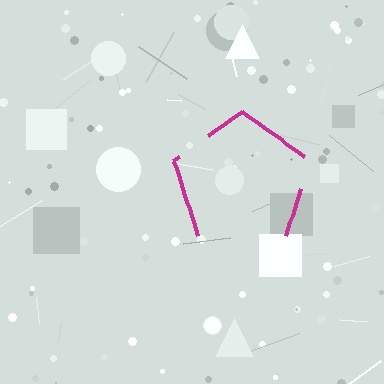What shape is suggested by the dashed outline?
The dashed outline suggests a pentagon.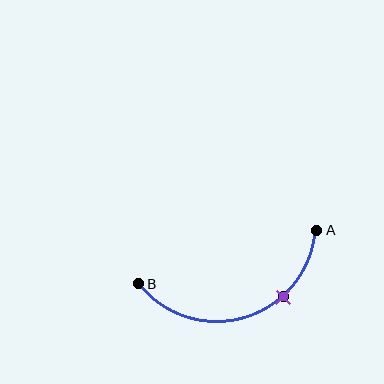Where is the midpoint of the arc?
The arc midpoint is the point on the curve farthest from the straight line joining A and B. It sits below that line.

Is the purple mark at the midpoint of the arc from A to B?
No. The purple mark lies on the arc but is closer to endpoint A. The arc midpoint would be at the point on the curve equidistant along the arc from both A and B.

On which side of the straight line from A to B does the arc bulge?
The arc bulges below the straight line connecting A and B.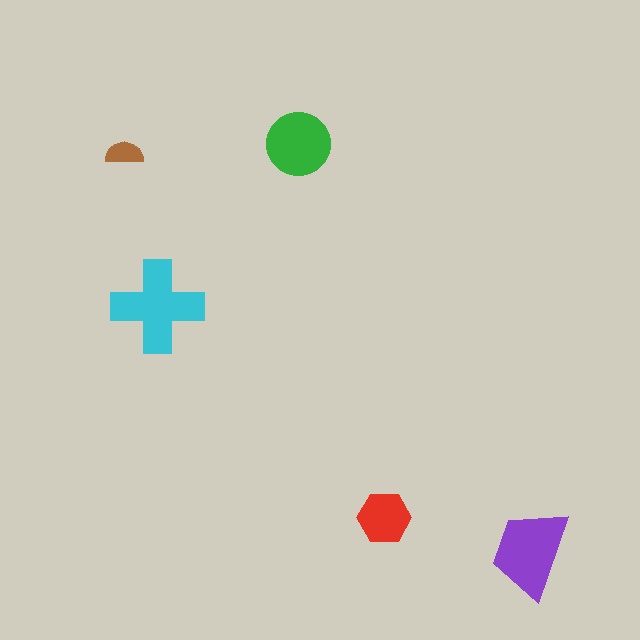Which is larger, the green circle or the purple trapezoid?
The purple trapezoid.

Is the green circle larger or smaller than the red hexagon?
Larger.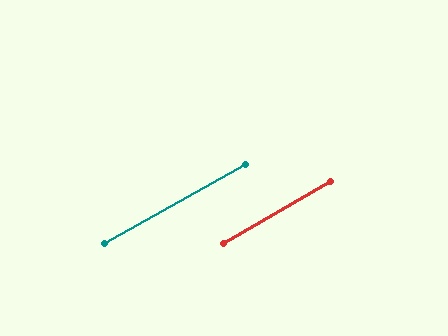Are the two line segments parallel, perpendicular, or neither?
Parallel — their directions differ by only 1.1°.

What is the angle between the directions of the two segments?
Approximately 1 degree.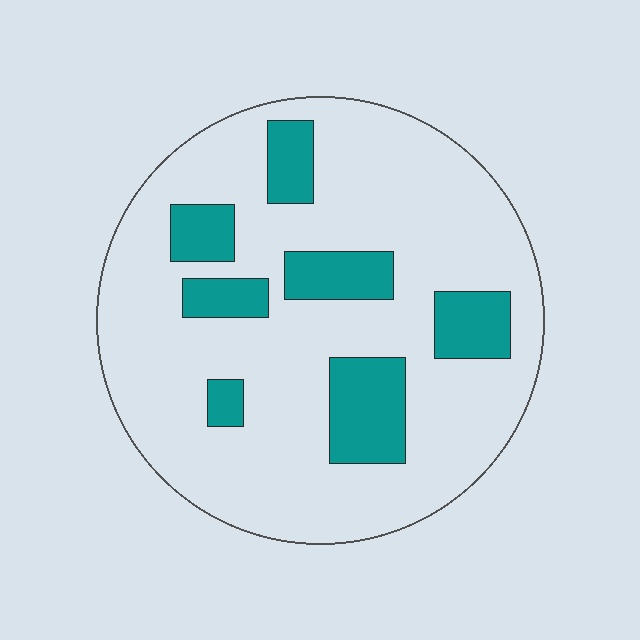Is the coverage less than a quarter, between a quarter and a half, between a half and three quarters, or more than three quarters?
Less than a quarter.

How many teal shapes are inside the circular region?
7.